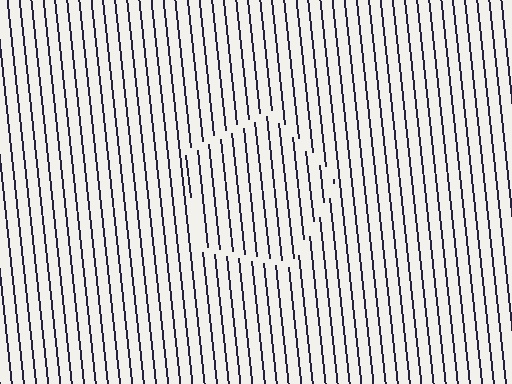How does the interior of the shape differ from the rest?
The interior of the shape contains the same grating, shifted by half a period — the contour is defined by the phase discontinuity where line-ends from the inner and outer gratings abut.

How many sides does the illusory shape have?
5 sides — the line-ends trace a pentagon.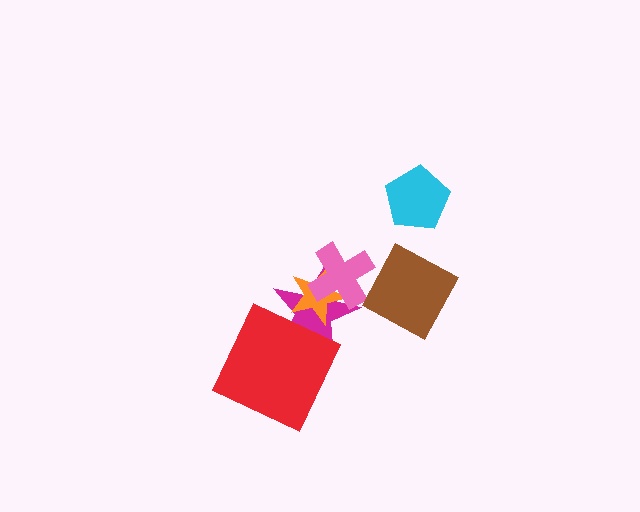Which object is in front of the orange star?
The pink cross is in front of the orange star.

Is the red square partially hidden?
No, no other shape covers it.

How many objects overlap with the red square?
1 object overlaps with the red square.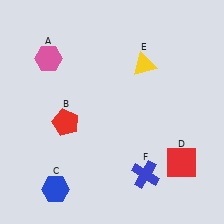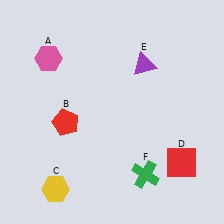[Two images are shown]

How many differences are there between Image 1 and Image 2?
There are 3 differences between the two images.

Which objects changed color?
C changed from blue to yellow. E changed from yellow to purple. F changed from blue to green.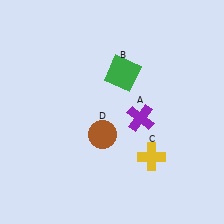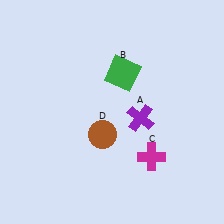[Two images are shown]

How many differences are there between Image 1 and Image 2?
There is 1 difference between the two images.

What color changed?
The cross (C) changed from yellow in Image 1 to magenta in Image 2.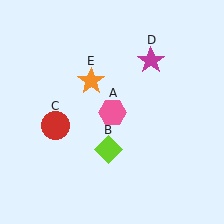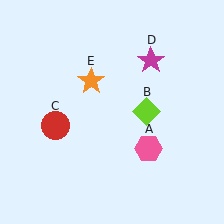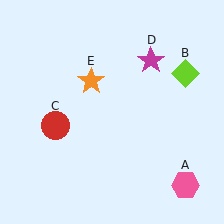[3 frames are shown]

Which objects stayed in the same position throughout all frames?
Red circle (object C) and magenta star (object D) and orange star (object E) remained stationary.